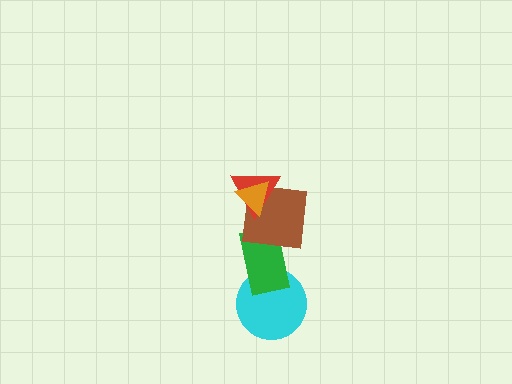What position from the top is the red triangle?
The red triangle is 2nd from the top.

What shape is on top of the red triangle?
The orange triangle is on top of the red triangle.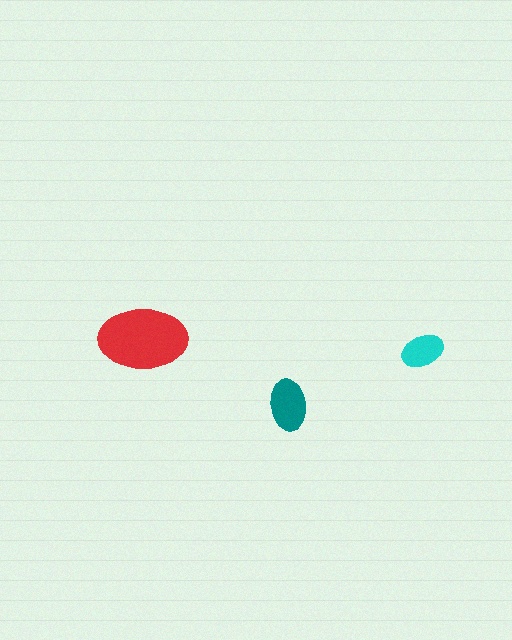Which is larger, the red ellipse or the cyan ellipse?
The red one.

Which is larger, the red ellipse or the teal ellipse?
The red one.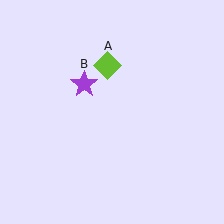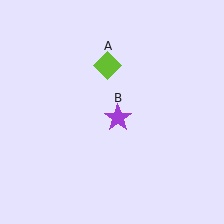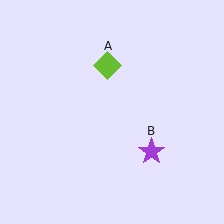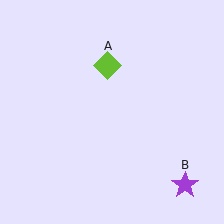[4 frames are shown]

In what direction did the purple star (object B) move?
The purple star (object B) moved down and to the right.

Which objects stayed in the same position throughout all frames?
Lime diamond (object A) remained stationary.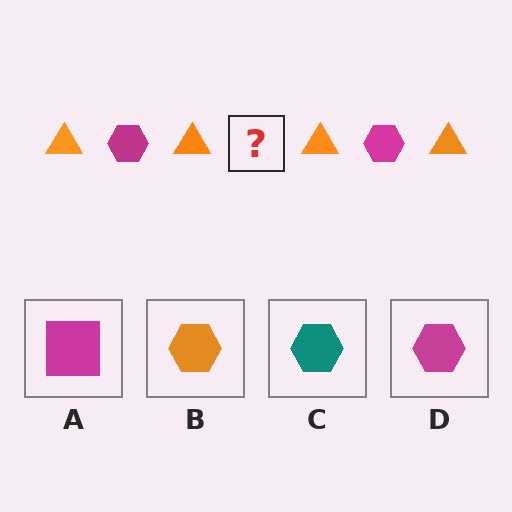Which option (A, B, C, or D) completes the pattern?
D.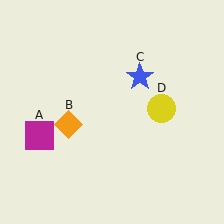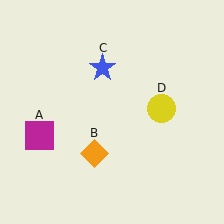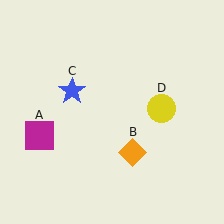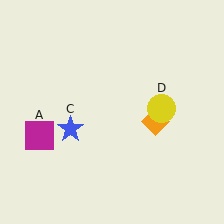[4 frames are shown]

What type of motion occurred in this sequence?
The orange diamond (object B), blue star (object C) rotated counterclockwise around the center of the scene.